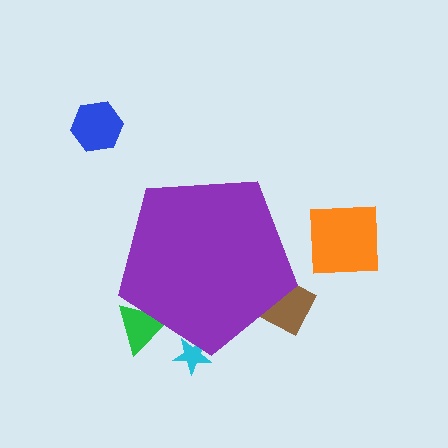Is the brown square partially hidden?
Yes, the brown square is partially hidden behind the purple pentagon.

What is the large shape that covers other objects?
A purple pentagon.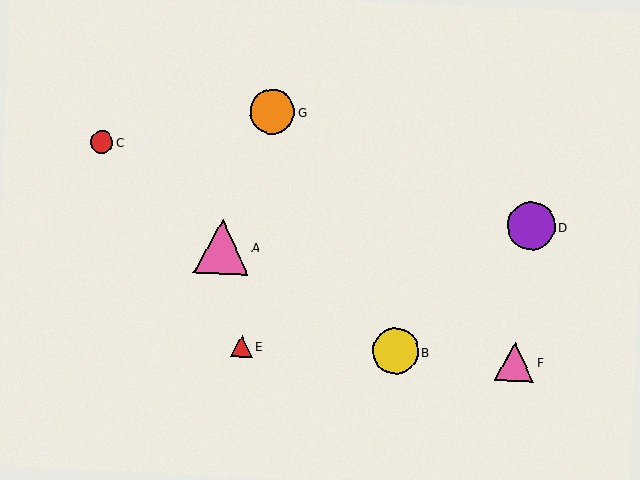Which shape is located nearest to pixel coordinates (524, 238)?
The purple circle (labeled D) at (531, 226) is nearest to that location.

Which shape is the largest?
The pink triangle (labeled A) is the largest.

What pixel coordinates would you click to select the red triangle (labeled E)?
Click at (242, 346) to select the red triangle E.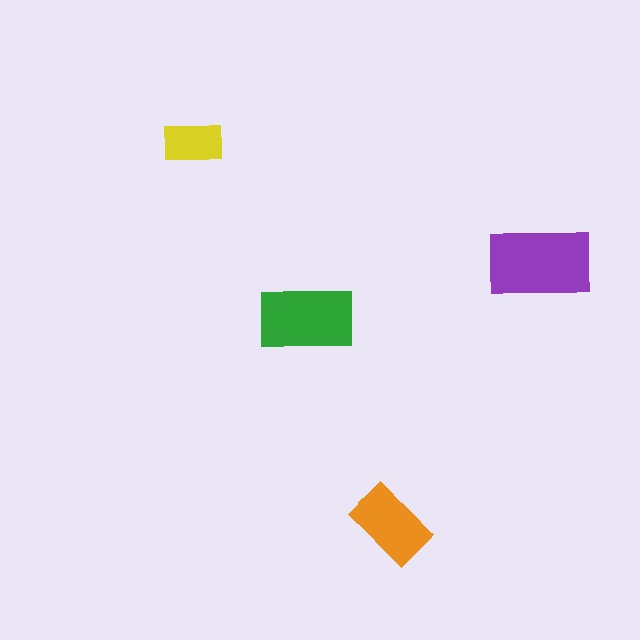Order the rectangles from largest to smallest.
the purple one, the green one, the orange one, the yellow one.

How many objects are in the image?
There are 4 objects in the image.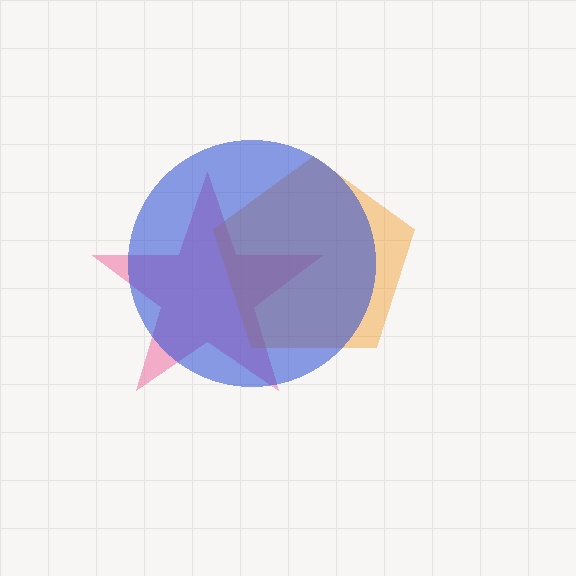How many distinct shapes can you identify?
There are 3 distinct shapes: a pink star, an orange pentagon, a blue circle.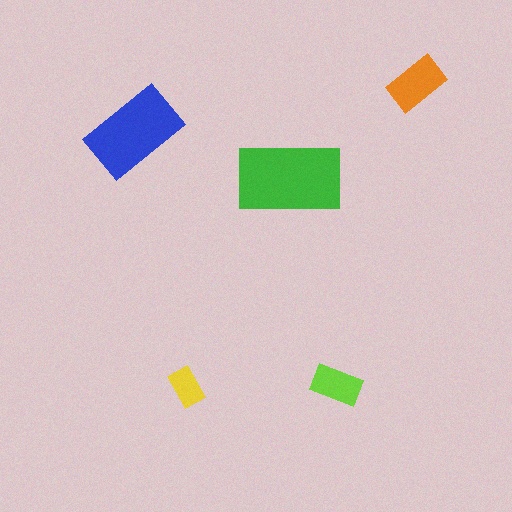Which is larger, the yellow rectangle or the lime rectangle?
The lime one.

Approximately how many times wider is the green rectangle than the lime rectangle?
About 2 times wider.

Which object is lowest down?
The yellow rectangle is bottommost.